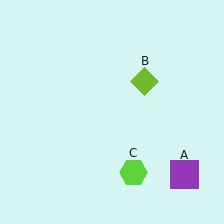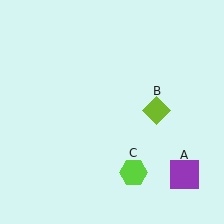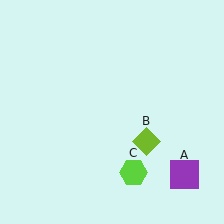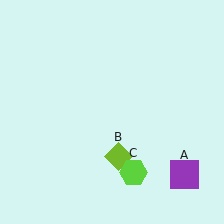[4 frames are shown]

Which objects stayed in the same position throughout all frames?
Purple square (object A) and lime hexagon (object C) remained stationary.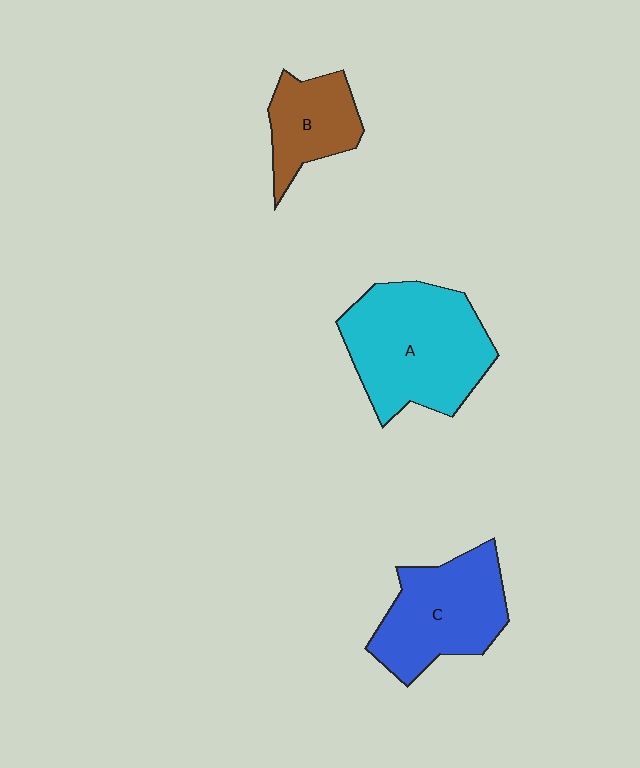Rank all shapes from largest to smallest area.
From largest to smallest: A (cyan), C (blue), B (brown).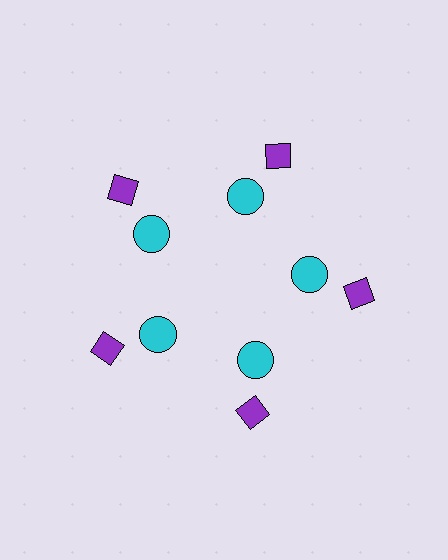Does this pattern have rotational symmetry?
Yes, this pattern has 5-fold rotational symmetry. It looks the same after rotating 72 degrees around the center.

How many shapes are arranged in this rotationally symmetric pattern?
There are 10 shapes, arranged in 5 groups of 2.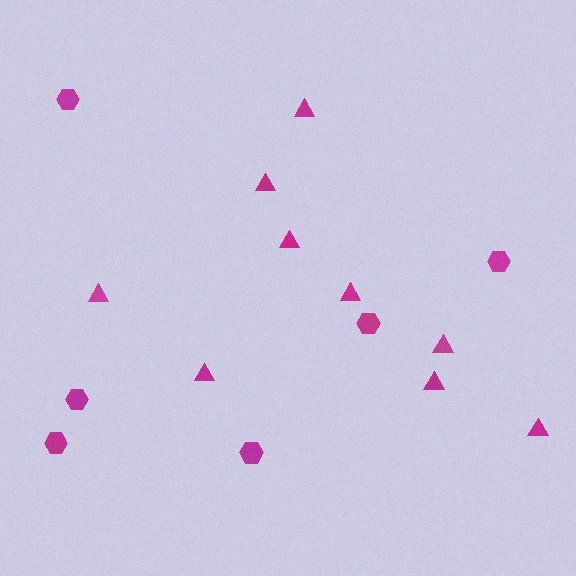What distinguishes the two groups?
There are 2 groups: one group of hexagons (6) and one group of triangles (9).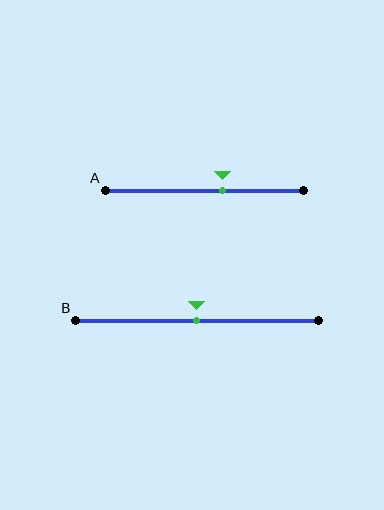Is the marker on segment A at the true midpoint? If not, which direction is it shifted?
No, the marker on segment A is shifted to the right by about 9% of the segment length.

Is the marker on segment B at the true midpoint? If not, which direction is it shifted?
Yes, the marker on segment B is at the true midpoint.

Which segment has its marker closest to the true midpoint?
Segment B has its marker closest to the true midpoint.